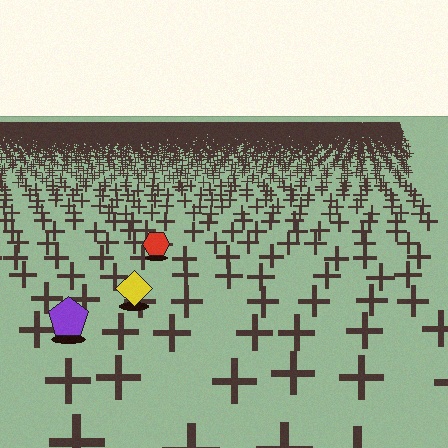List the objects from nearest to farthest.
From nearest to farthest: the purple pentagon, the yellow diamond, the red hexagon.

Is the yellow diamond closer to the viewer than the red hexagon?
Yes. The yellow diamond is closer — you can tell from the texture gradient: the ground texture is coarser near it.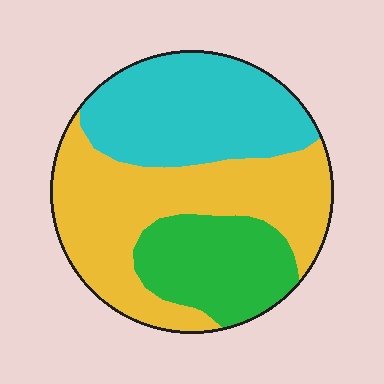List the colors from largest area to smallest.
From largest to smallest: yellow, cyan, green.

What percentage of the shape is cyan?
Cyan covers around 35% of the shape.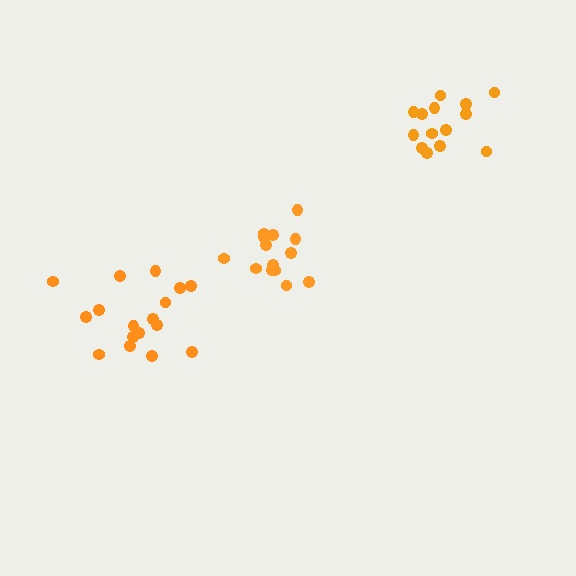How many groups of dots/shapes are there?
There are 3 groups.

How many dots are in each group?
Group 1: 17 dots, Group 2: 14 dots, Group 3: 14 dots (45 total).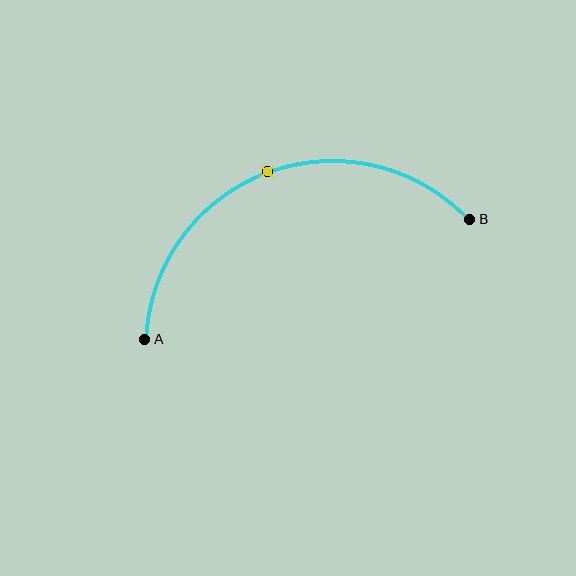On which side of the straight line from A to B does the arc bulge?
The arc bulges above the straight line connecting A and B.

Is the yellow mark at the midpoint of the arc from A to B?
Yes. The yellow mark lies on the arc at equal arc-length from both A and B — it is the arc midpoint.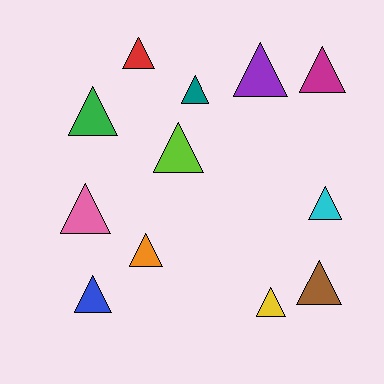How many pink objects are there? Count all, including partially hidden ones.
There is 1 pink object.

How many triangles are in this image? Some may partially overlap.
There are 12 triangles.